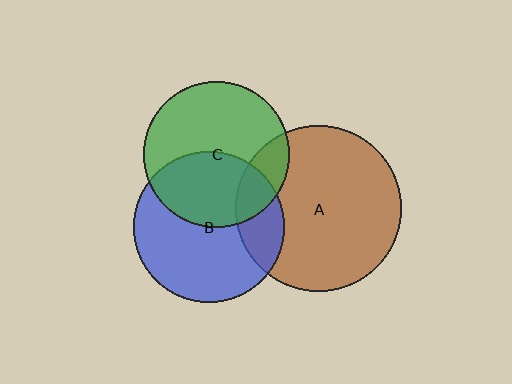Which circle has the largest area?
Circle A (brown).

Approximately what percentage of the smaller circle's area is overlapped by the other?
Approximately 40%.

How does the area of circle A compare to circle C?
Approximately 1.3 times.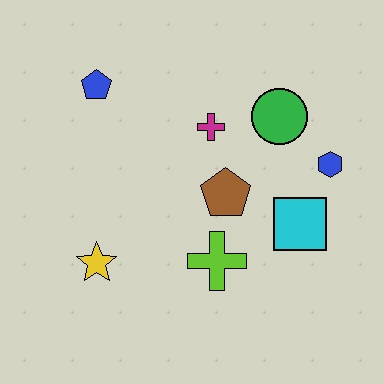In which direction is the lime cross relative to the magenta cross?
The lime cross is below the magenta cross.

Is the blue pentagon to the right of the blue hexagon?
No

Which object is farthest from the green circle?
The yellow star is farthest from the green circle.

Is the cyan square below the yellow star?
No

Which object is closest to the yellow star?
The lime cross is closest to the yellow star.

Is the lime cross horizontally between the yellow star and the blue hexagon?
Yes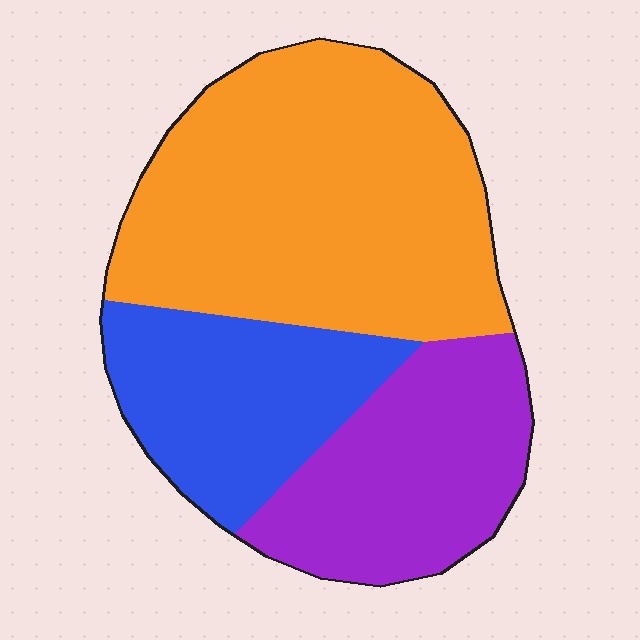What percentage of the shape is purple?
Purple covers roughly 25% of the shape.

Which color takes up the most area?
Orange, at roughly 50%.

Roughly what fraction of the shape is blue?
Blue covers around 25% of the shape.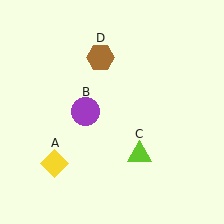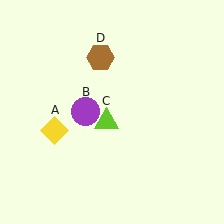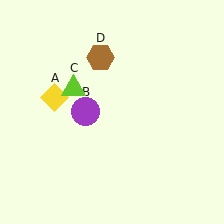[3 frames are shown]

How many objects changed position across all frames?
2 objects changed position: yellow diamond (object A), lime triangle (object C).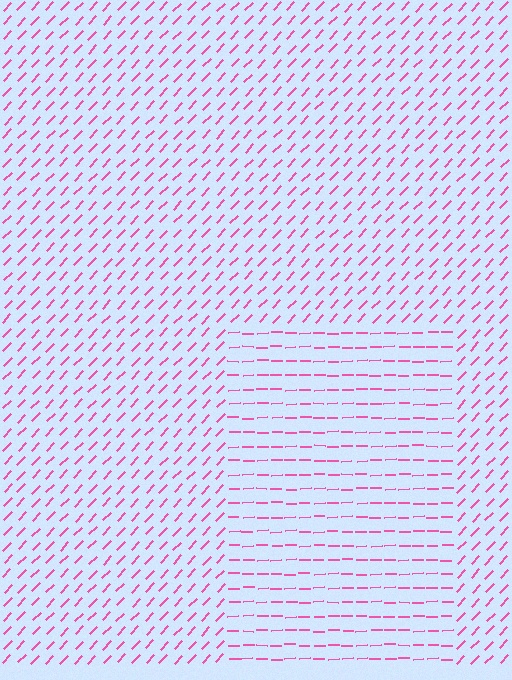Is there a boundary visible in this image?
Yes, there is a texture boundary formed by a change in line orientation.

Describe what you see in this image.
The image is filled with small pink line segments. A rectangle region in the image has lines oriented differently from the surrounding lines, creating a visible texture boundary.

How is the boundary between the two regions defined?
The boundary is defined purely by a change in line orientation (approximately 45 degrees difference). All lines are the same color and thickness.